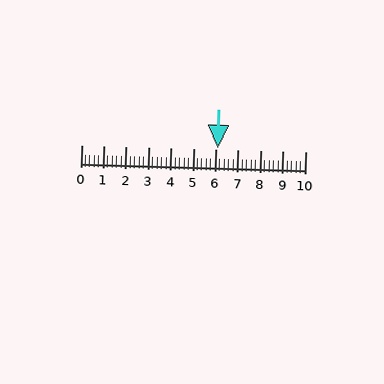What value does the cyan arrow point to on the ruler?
The cyan arrow points to approximately 6.1.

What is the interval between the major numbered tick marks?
The major tick marks are spaced 1 units apart.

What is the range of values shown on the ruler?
The ruler shows values from 0 to 10.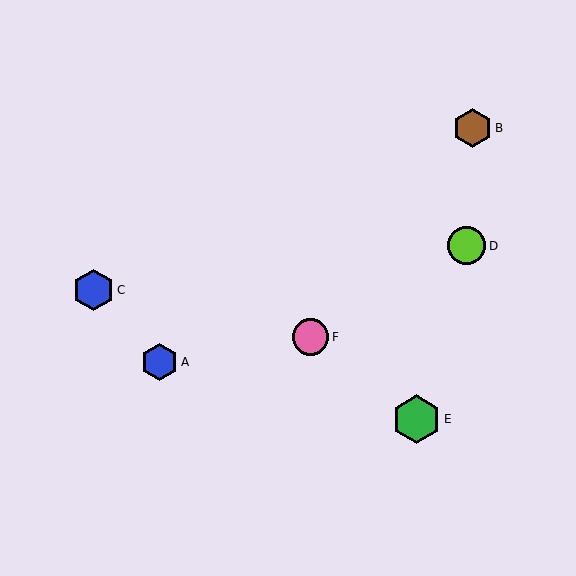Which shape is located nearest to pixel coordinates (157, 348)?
The blue hexagon (labeled A) at (159, 362) is nearest to that location.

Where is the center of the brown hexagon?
The center of the brown hexagon is at (472, 128).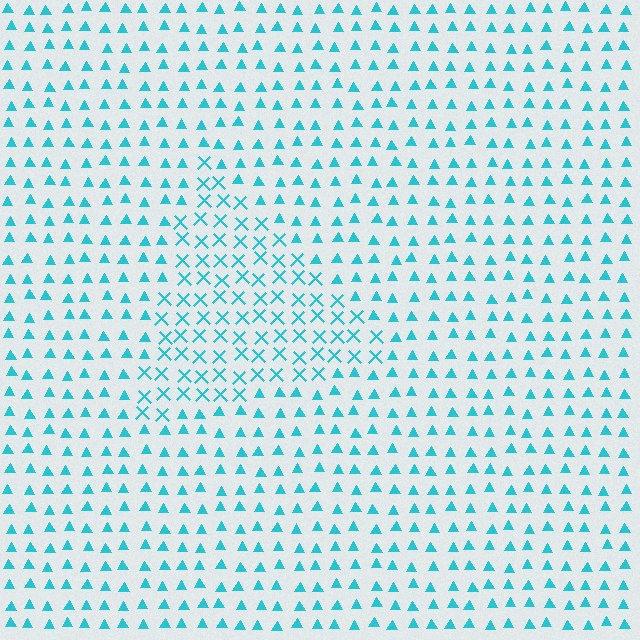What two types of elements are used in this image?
The image uses X marks inside the triangle region and triangles outside it.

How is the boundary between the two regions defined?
The boundary is defined by a change in element shape: X marks inside vs. triangles outside. All elements share the same color and spacing.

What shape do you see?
I see a triangle.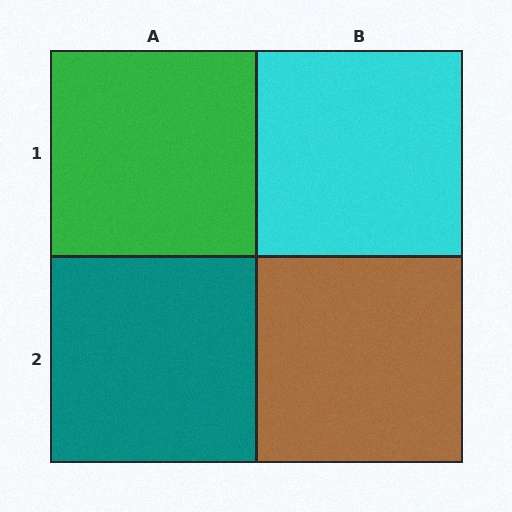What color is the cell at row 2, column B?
Brown.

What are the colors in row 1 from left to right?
Green, cyan.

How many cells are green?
1 cell is green.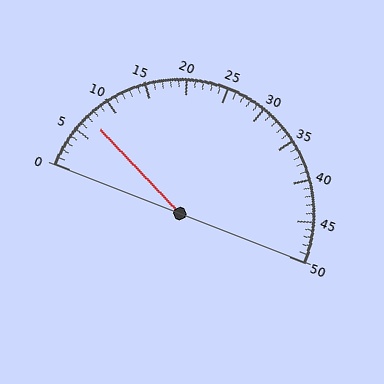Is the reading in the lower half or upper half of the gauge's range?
The reading is in the lower half of the range (0 to 50).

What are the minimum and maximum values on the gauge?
The gauge ranges from 0 to 50.